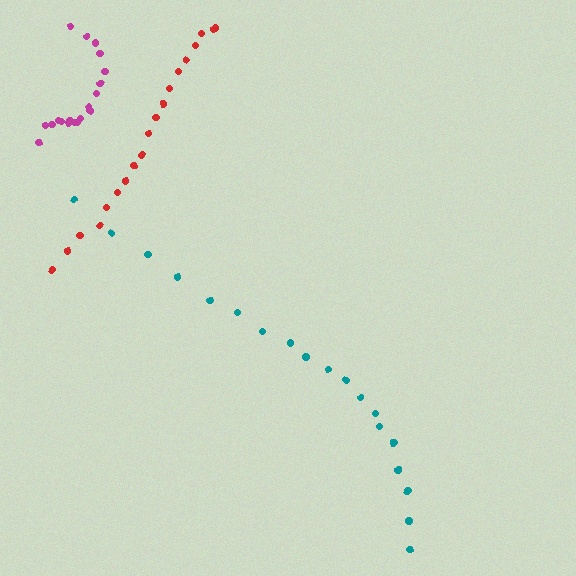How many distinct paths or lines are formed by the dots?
There are 3 distinct paths.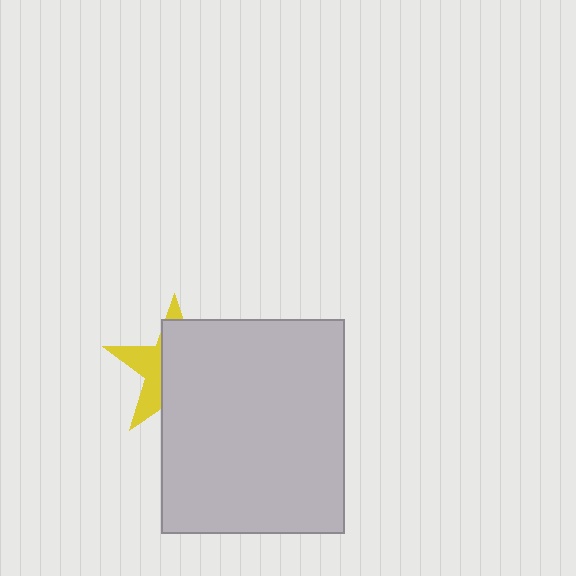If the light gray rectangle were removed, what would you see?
You would see the complete yellow star.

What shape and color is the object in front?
The object in front is a light gray rectangle.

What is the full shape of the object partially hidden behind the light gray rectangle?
The partially hidden object is a yellow star.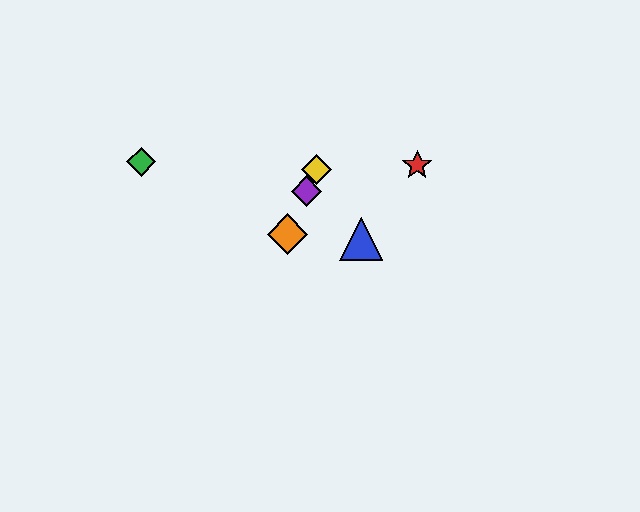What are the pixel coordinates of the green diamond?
The green diamond is at (141, 162).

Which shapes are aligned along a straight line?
The yellow diamond, the purple diamond, the orange diamond are aligned along a straight line.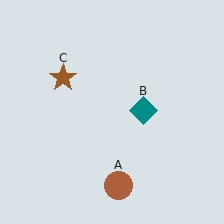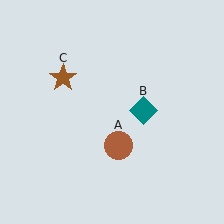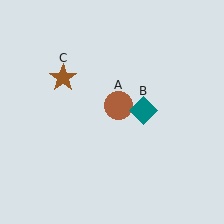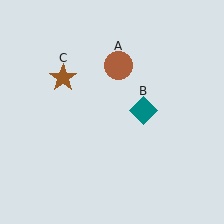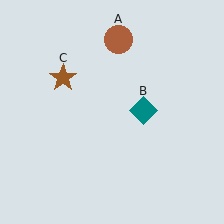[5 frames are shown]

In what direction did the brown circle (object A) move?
The brown circle (object A) moved up.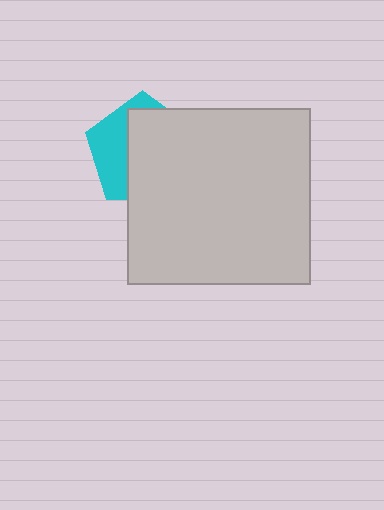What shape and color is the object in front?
The object in front is a light gray rectangle.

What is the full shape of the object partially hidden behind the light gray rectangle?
The partially hidden object is a cyan pentagon.